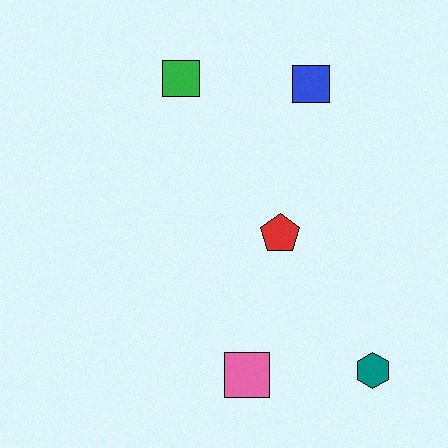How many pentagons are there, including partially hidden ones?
There is 1 pentagon.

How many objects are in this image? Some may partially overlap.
There are 5 objects.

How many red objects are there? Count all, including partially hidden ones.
There is 1 red object.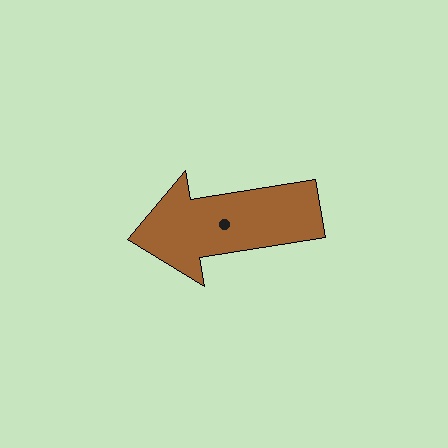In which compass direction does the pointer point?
West.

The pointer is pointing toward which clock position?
Roughly 9 o'clock.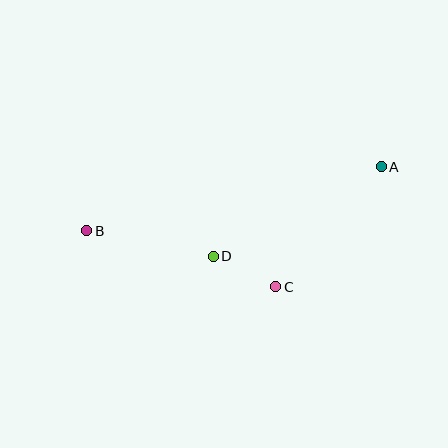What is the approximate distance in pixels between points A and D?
The distance between A and D is approximately 190 pixels.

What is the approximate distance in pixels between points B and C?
The distance between B and C is approximately 197 pixels.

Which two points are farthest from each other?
Points A and B are farthest from each other.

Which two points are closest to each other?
Points C and D are closest to each other.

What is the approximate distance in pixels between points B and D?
The distance between B and D is approximately 129 pixels.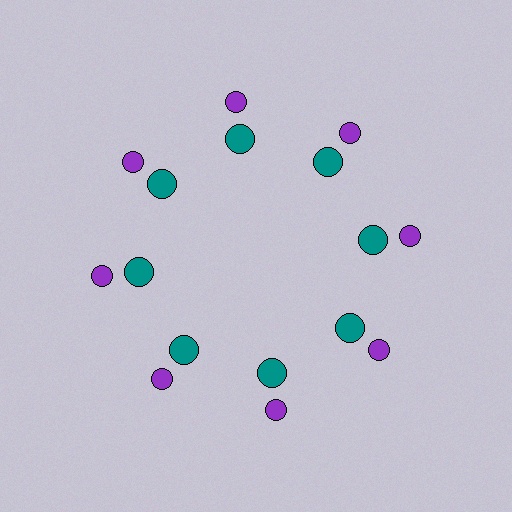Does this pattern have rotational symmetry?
Yes, this pattern has 8-fold rotational symmetry. It looks the same after rotating 45 degrees around the center.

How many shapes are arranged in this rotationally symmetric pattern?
There are 16 shapes, arranged in 8 groups of 2.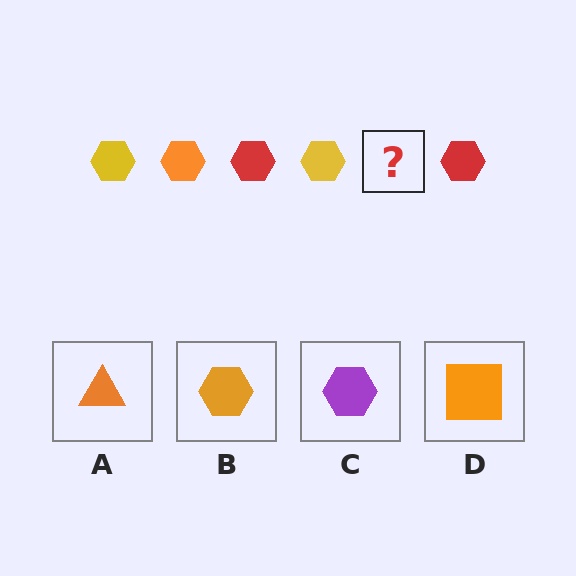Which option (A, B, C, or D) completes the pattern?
B.